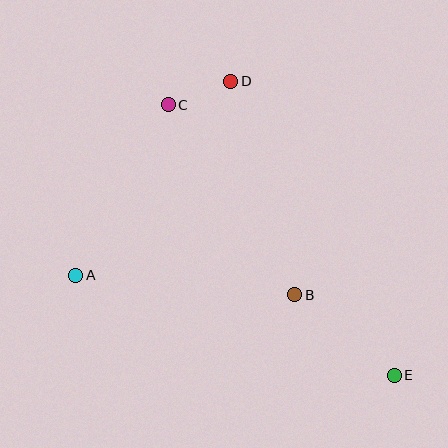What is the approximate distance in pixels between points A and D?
The distance between A and D is approximately 248 pixels.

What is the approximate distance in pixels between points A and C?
The distance between A and C is approximately 194 pixels.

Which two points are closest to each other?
Points C and D are closest to each other.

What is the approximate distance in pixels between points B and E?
The distance between B and E is approximately 128 pixels.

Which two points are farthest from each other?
Points C and E are farthest from each other.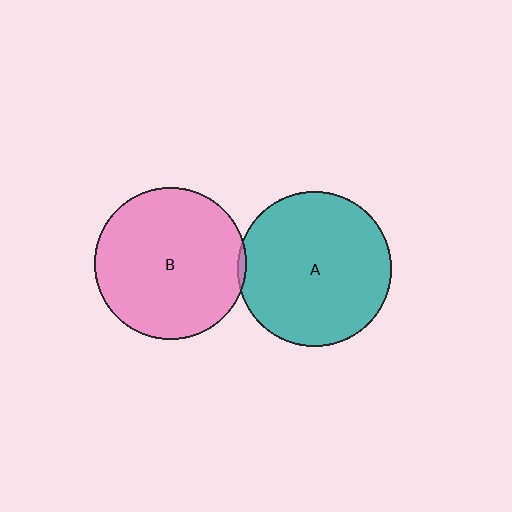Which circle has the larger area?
Circle A (teal).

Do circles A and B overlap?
Yes.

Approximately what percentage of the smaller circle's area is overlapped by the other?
Approximately 5%.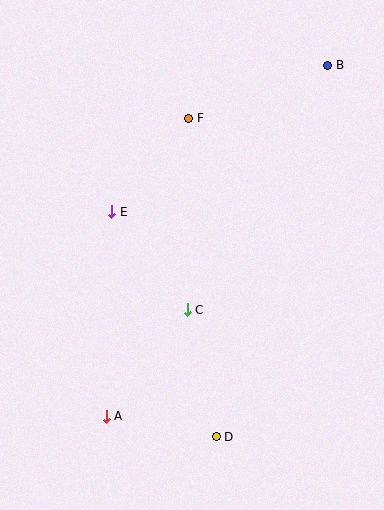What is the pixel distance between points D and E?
The distance between D and E is 248 pixels.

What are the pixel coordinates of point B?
Point B is at (328, 65).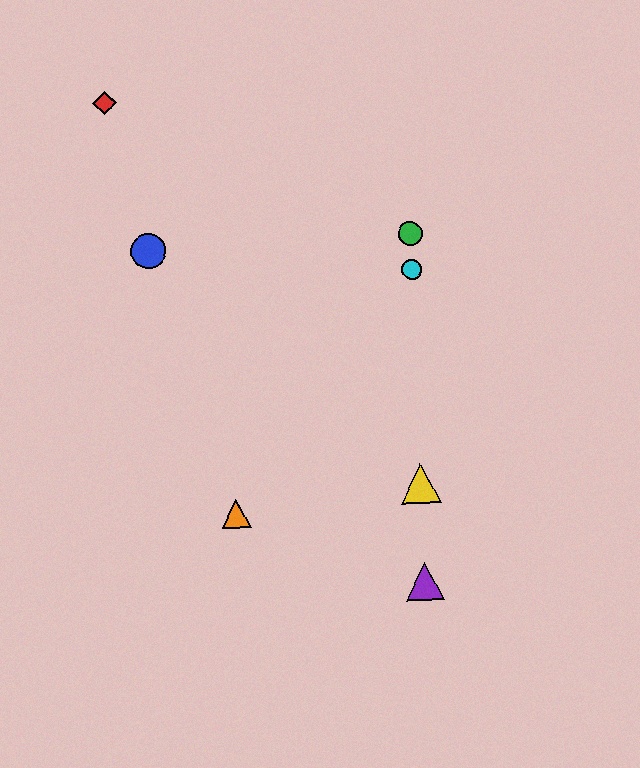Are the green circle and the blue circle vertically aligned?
No, the green circle is at x≈410 and the blue circle is at x≈149.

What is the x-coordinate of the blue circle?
The blue circle is at x≈149.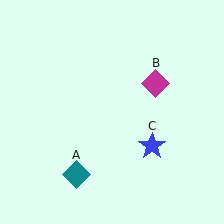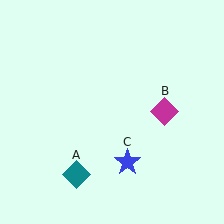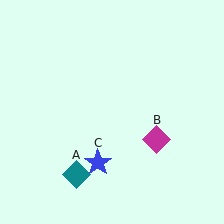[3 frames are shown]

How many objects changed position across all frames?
2 objects changed position: magenta diamond (object B), blue star (object C).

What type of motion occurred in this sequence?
The magenta diamond (object B), blue star (object C) rotated clockwise around the center of the scene.